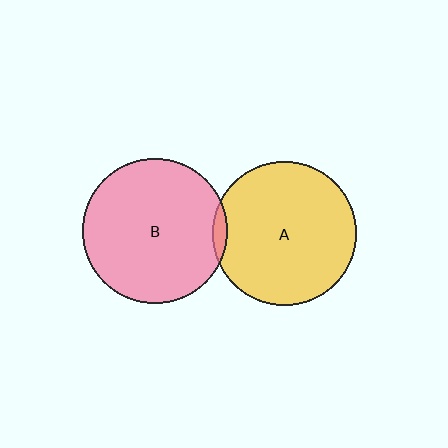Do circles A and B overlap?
Yes.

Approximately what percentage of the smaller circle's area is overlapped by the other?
Approximately 5%.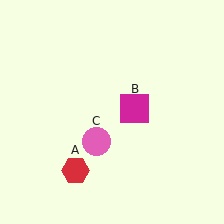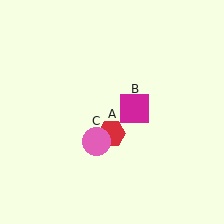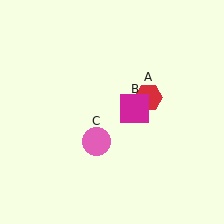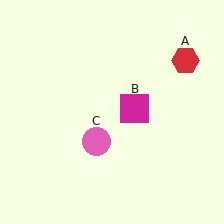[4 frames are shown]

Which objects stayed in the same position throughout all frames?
Magenta square (object B) and pink circle (object C) remained stationary.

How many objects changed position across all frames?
1 object changed position: red hexagon (object A).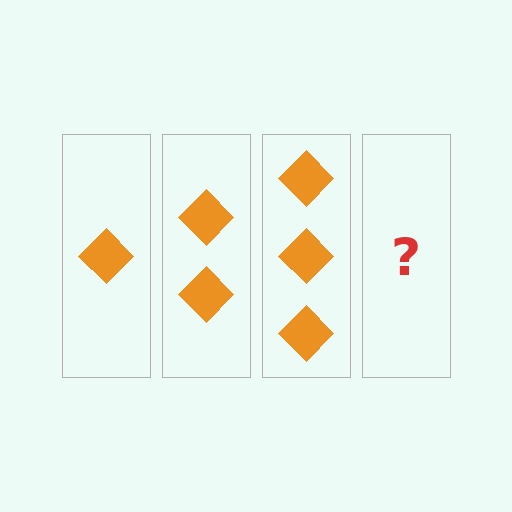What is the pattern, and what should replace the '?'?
The pattern is that each step adds one more diamond. The '?' should be 4 diamonds.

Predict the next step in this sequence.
The next step is 4 diamonds.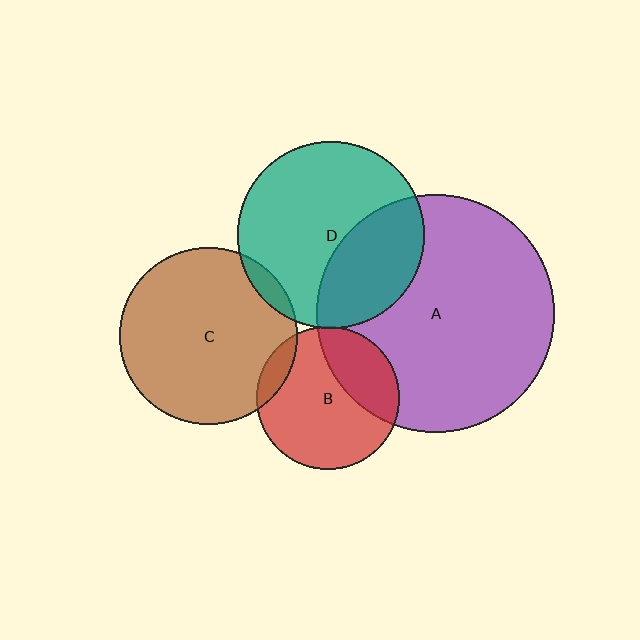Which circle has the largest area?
Circle A (purple).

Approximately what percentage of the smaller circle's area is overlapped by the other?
Approximately 10%.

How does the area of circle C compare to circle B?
Approximately 1.5 times.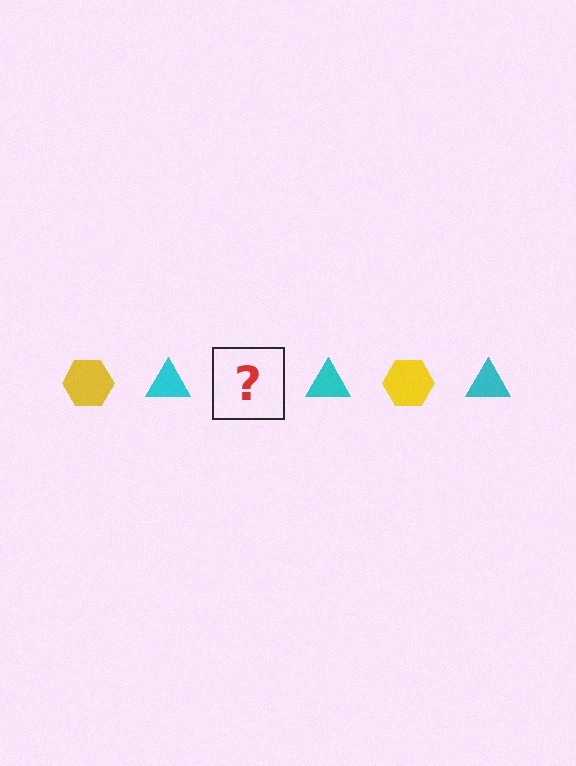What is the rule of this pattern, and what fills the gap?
The rule is that the pattern alternates between yellow hexagon and cyan triangle. The gap should be filled with a yellow hexagon.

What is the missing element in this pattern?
The missing element is a yellow hexagon.